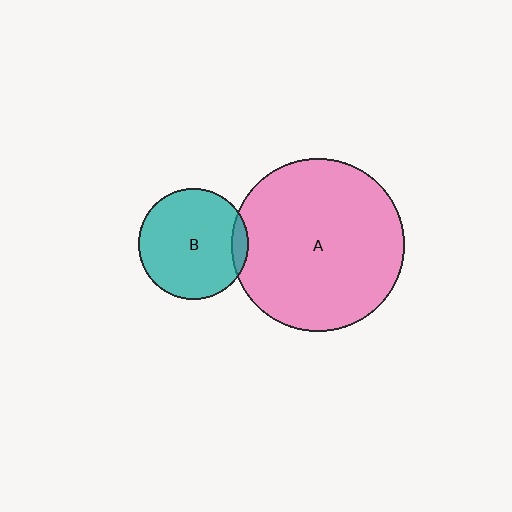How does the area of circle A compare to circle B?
Approximately 2.4 times.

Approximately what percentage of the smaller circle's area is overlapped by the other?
Approximately 10%.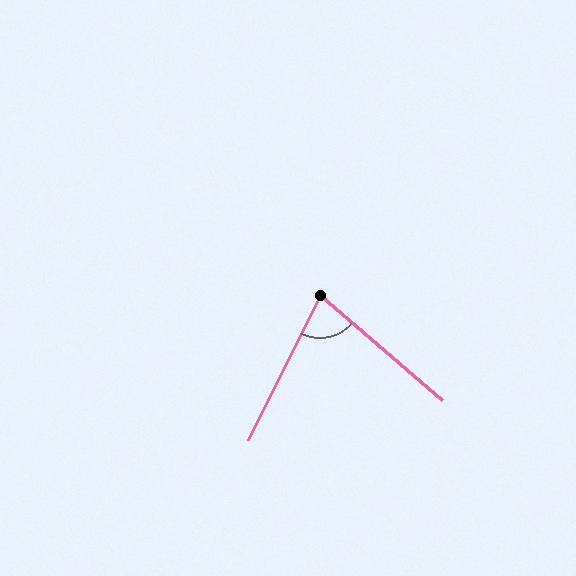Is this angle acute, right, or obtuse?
It is acute.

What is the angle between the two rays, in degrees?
Approximately 76 degrees.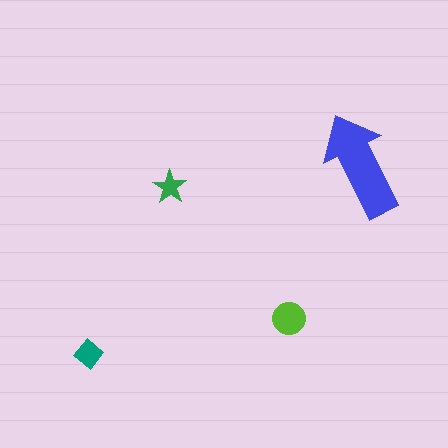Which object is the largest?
The blue arrow.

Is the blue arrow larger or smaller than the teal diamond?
Larger.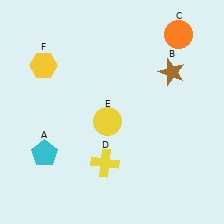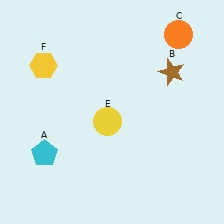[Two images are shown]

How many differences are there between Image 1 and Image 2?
There is 1 difference between the two images.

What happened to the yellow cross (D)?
The yellow cross (D) was removed in Image 2. It was in the bottom-left area of Image 1.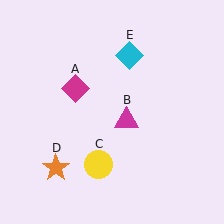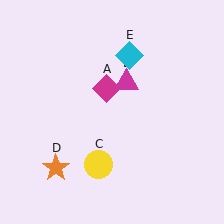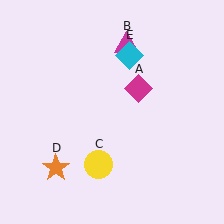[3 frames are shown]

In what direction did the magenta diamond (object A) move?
The magenta diamond (object A) moved right.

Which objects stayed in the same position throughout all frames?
Yellow circle (object C) and orange star (object D) and cyan diamond (object E) remained stationary.